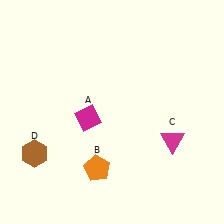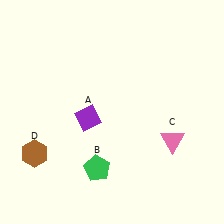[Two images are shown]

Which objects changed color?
A changed from magenta to purple. B changed from orange to green. C changed from magenta to pink.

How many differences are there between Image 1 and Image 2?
There are 3 differences between the two images.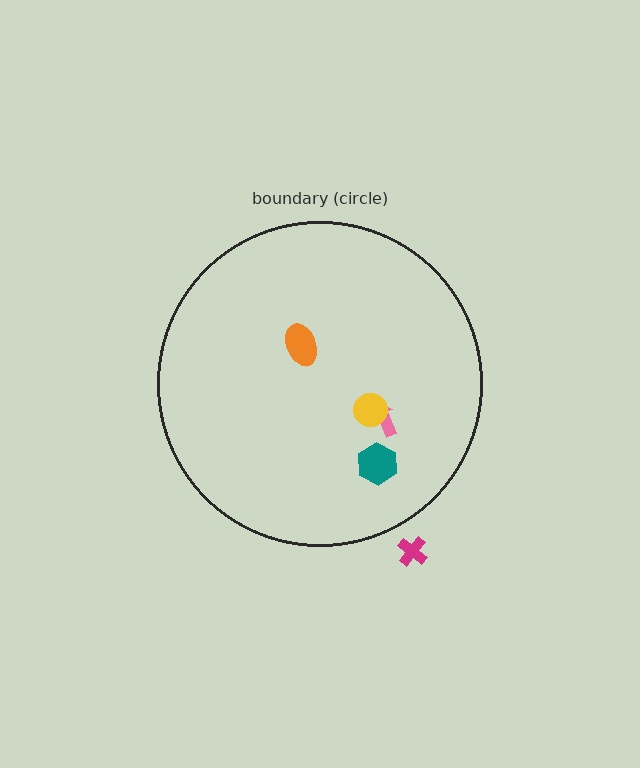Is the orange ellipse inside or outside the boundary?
Inside.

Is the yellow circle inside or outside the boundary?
Inside.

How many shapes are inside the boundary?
4 inside, 1 outside.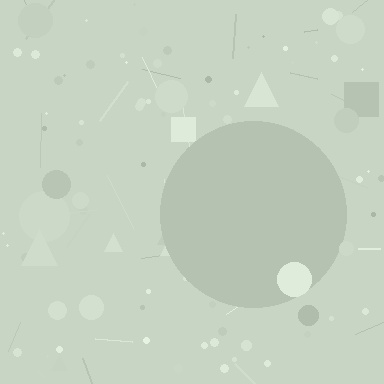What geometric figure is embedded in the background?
A circle is embedded in the background.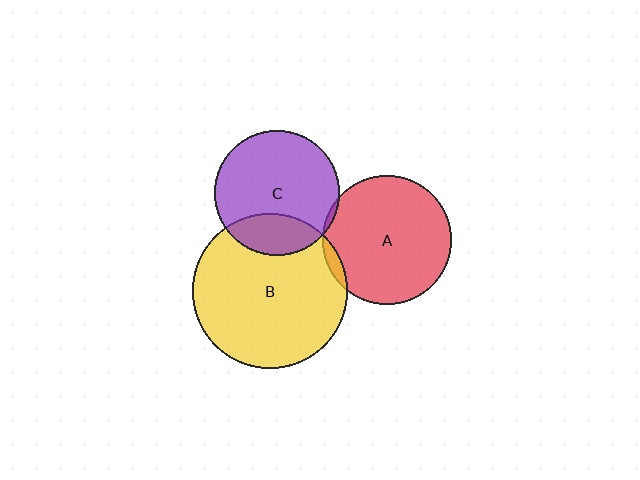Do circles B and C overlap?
Yes.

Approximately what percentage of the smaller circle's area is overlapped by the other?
Approximately 25%.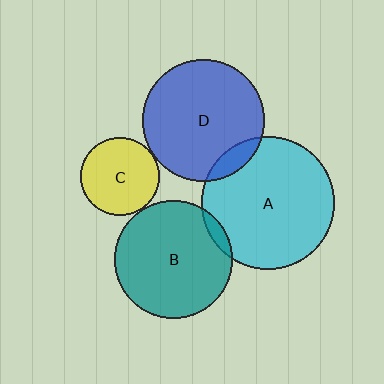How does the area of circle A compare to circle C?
Approximately 2.9 times.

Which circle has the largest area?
Circle A (cyan).